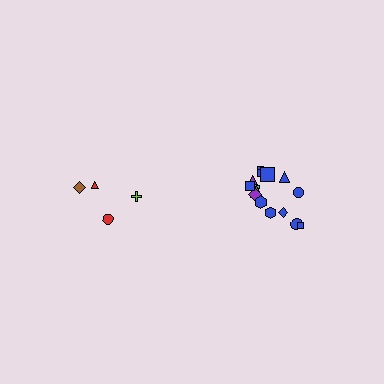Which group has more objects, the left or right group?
The right group.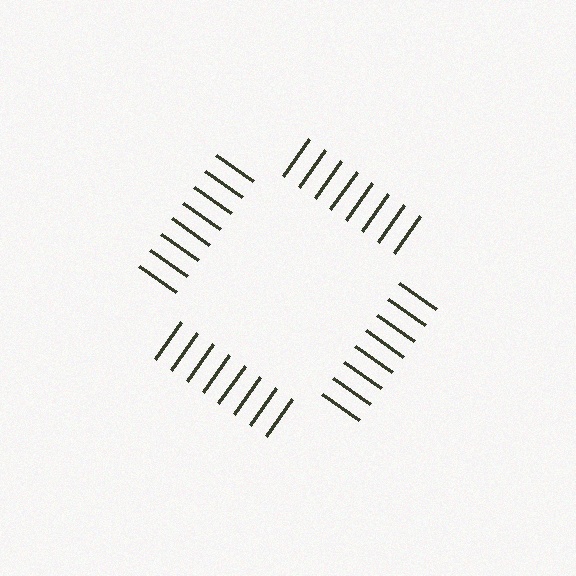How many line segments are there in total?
32 — 8 along each of the 4 edges.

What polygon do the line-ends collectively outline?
An illusory square — the line segments terminate on its edges but no continuous stroke is drawn.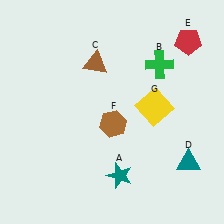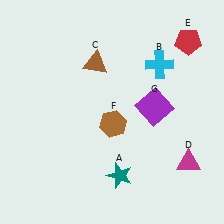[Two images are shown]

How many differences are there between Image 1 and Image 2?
There are 3 differences between the two images.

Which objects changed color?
B changed from green to cyan. D changed from teal to magenta. G changed from yellow to purple.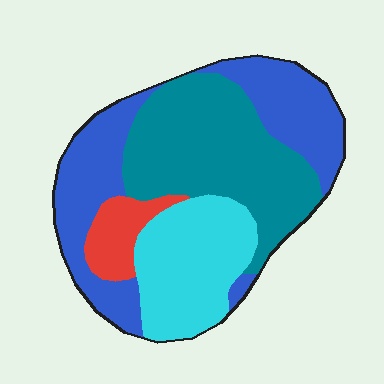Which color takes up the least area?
Red, at roughly 10%.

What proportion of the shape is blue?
Blue covers 34% of the shape.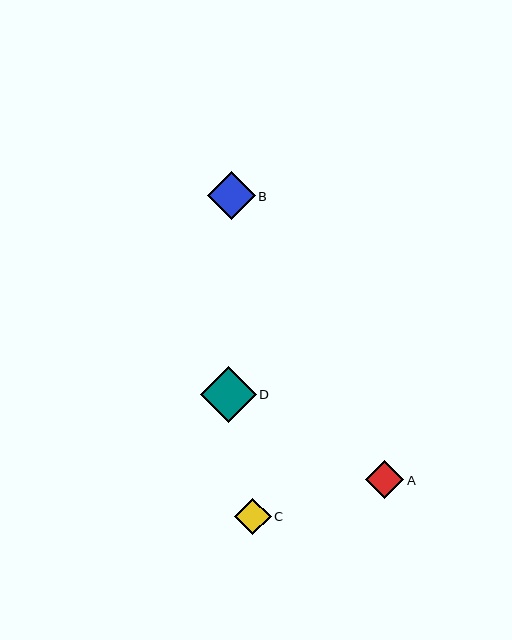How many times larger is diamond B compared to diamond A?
Diamond B is approximately 1.3 times the size of diamond A.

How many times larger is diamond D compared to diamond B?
Diamond D is approximately 1.2 times the size of diamond B.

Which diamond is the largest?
Diamond D is the largest with a size of approximately 56 pixels.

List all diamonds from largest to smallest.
From largest to smallest: D, B, A, C.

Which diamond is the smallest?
Diamond C is the smallest with a size of approximately 37 pixels.